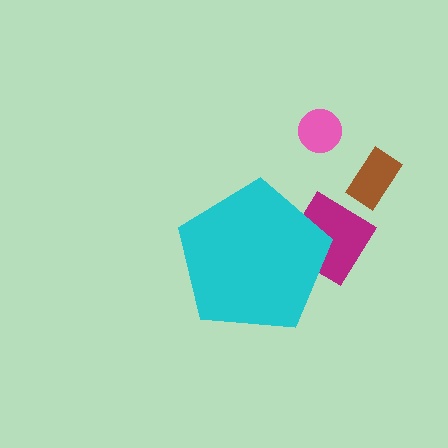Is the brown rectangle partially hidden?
No, the brown rectangle is fully visible.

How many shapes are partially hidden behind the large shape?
1 shape is partially hidden.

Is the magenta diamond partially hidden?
Yes, the magenta diamond is partially hidden behind the cyan pentagon.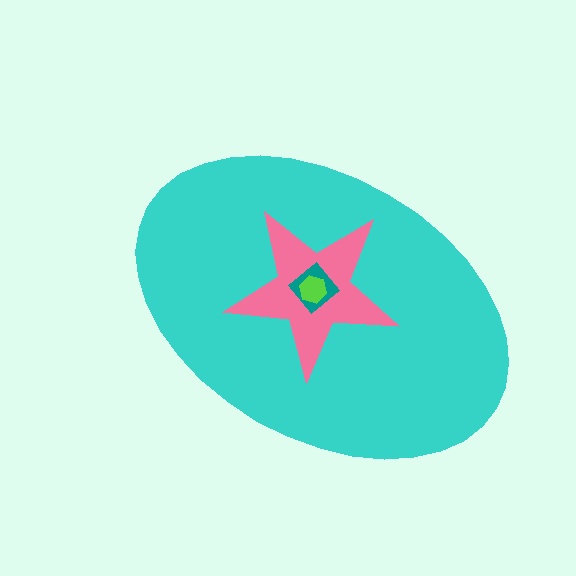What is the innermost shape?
The lime hexagon.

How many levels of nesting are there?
4.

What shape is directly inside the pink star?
The teal diamond.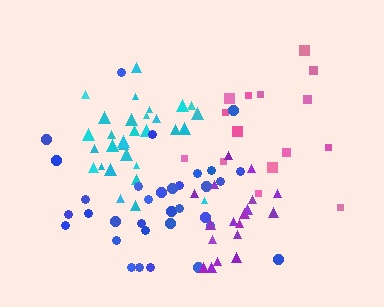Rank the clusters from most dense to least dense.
cyan, purple, blue, pink.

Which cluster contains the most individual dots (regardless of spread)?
Blue (34).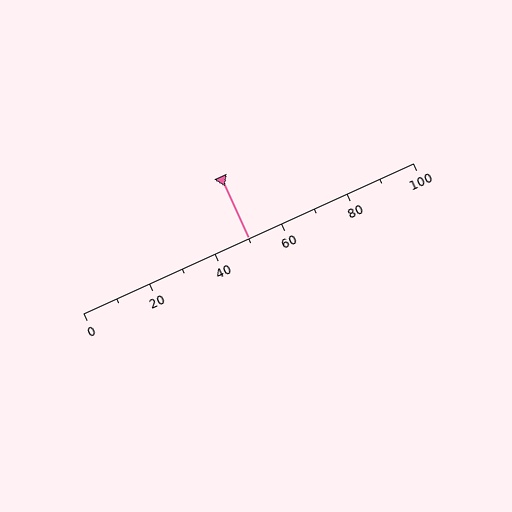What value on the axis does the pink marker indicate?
The marker indicates approximately 50.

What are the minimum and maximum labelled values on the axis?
The axis runs from 0 to 100.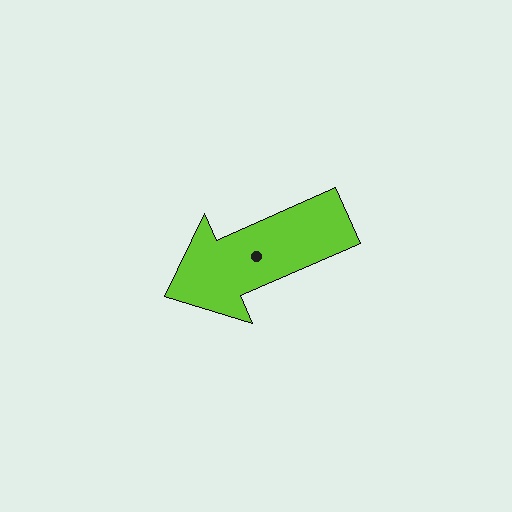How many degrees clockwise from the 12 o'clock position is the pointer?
Approximately 246 degrees.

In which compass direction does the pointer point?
Southwest.